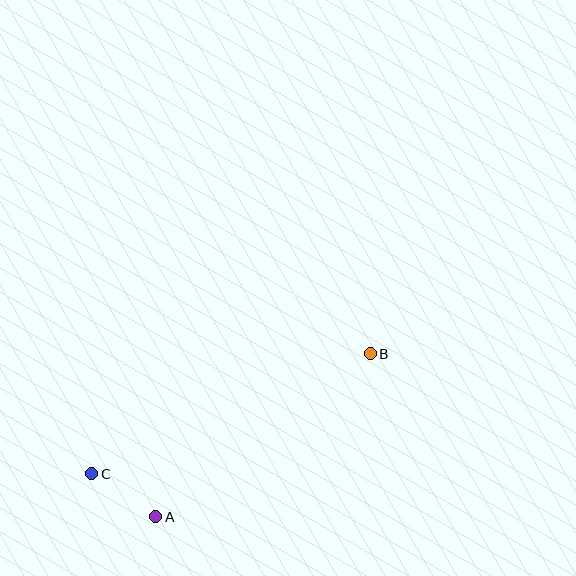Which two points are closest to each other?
Points A and C are closest to each other.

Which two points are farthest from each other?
Points B and C are farthest from each other.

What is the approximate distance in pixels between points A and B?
The distance between A and B is approximately 269 pixels.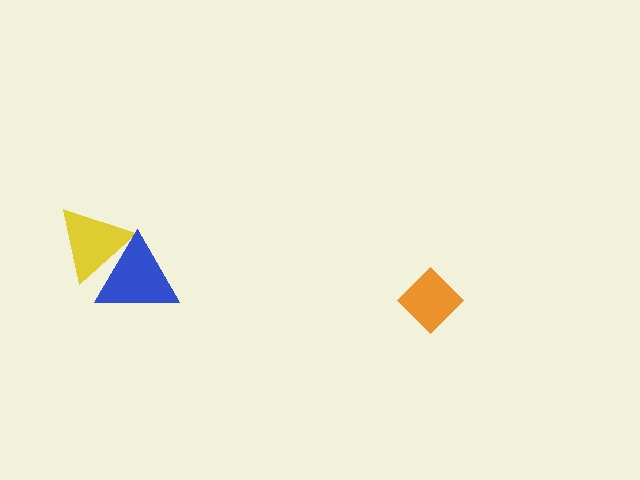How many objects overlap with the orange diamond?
0 objects overlap with the orange diamond.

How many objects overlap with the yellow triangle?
1 object overlaps with the yellow triangle.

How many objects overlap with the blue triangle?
1 object overlaps with the blue triangle.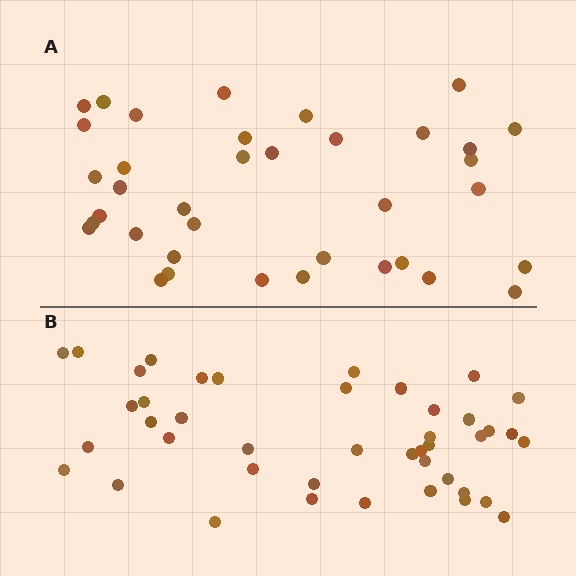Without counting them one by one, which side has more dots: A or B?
Region B (the bottom region) has more dots.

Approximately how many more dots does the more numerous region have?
Region B has about 6 more dots than region A.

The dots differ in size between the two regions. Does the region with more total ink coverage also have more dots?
No. Region A has more total ink coverage because its dots are larger, but region B actually contains more individual dots. Total area can be misleading — the number of items is what matters here.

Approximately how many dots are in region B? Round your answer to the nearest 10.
About 40 dots. (The exact count is 43, which rounds to 40.)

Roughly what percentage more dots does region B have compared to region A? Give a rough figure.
About 15% more.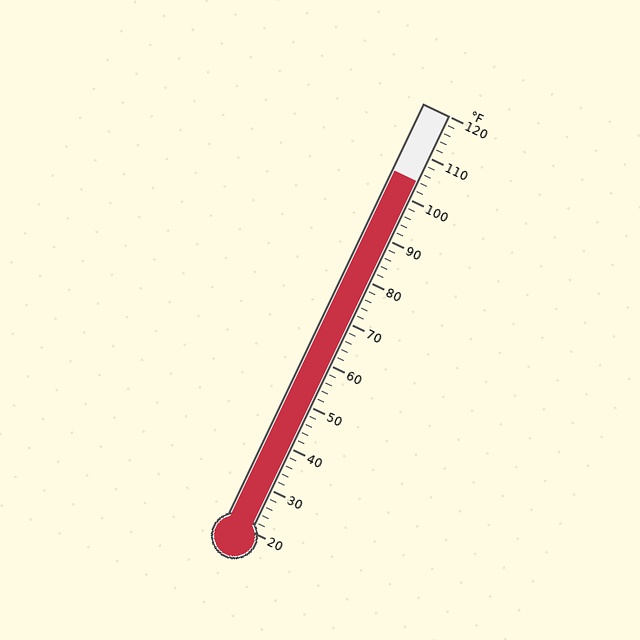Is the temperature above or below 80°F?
The temperature is above 80°F.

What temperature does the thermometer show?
The thermometer shows approximately 104°F.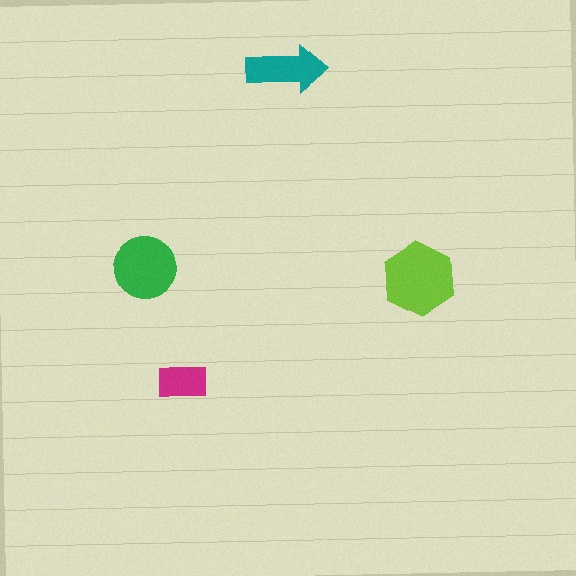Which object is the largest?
The lime hexagon.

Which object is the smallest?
The magenta rectangle.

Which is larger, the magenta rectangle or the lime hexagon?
The lime hexagon.